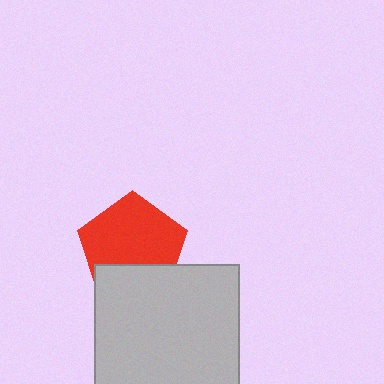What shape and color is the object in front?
The object in front is a light gray square.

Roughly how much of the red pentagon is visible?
Most of it is visible (roughly 69%).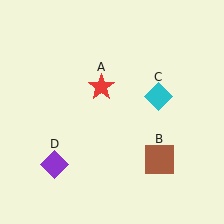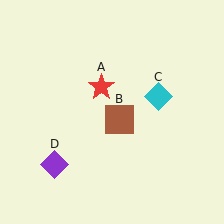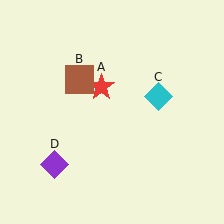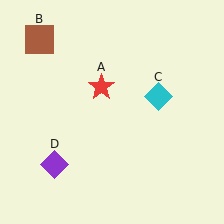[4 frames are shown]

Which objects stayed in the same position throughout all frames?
Red star (object A) and cyan diamond (object C) and purple diamond (object D) remained stationary.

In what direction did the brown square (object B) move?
The brown square (object B) moved up and to the left.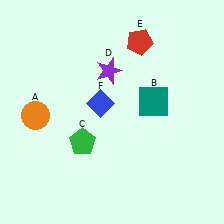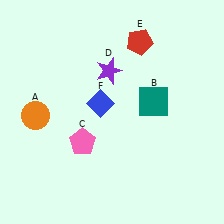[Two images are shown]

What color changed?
The pentagon (C) changed from green in Image 1 to pink in Image 2.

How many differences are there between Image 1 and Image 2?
There is 1 difference between the two images.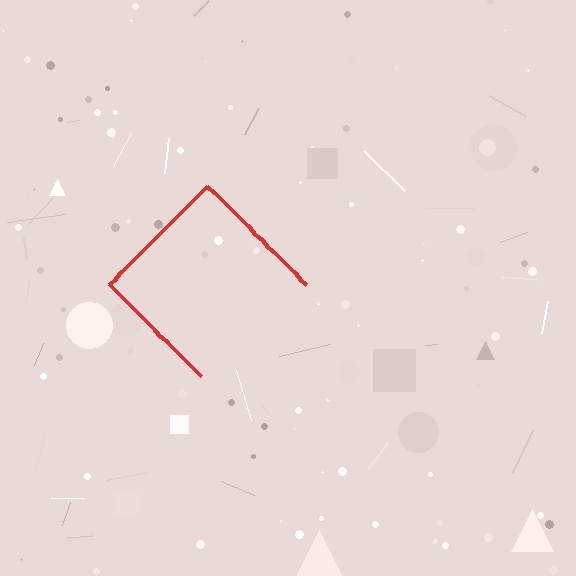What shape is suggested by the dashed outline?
The dashed outline suggests a diamond.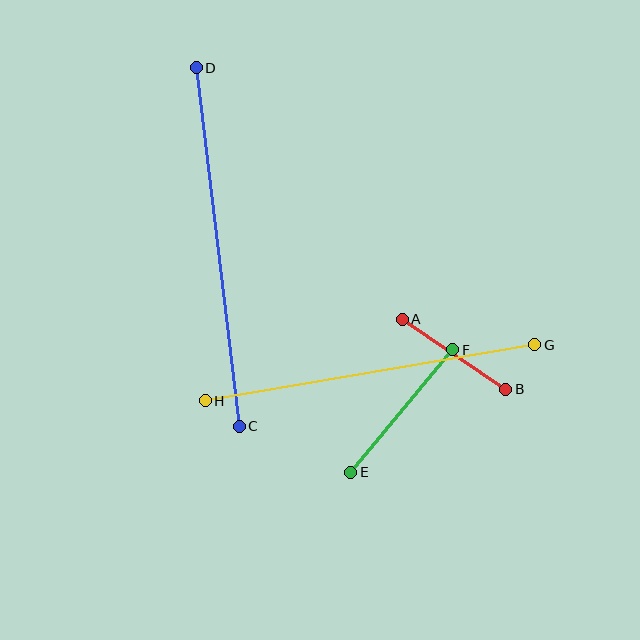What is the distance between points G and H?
The distance is approximately 334 pixels.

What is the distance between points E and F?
The distance is approximately 160 pixels.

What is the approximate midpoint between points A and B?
The midpoint is at approximately (454, 354) pixels.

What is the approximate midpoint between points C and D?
The midpoint is at approximately (218, 247) pixels.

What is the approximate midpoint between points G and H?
The midpoint is at approximately (370, 373) pixels.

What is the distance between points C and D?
The distance is approximately 362 pixels.